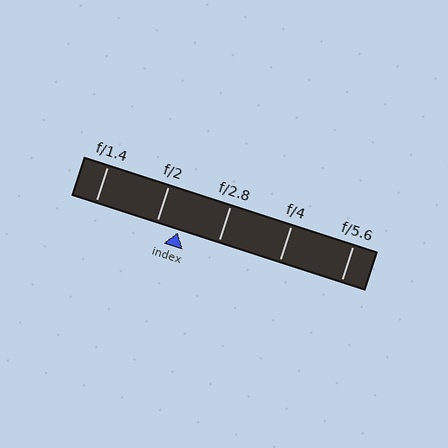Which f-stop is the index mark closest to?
The index mark is closest to f/2.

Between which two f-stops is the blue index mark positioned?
The index mark is between f/2 and f/2.8.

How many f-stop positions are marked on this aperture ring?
There are 5 f-stop positions marked.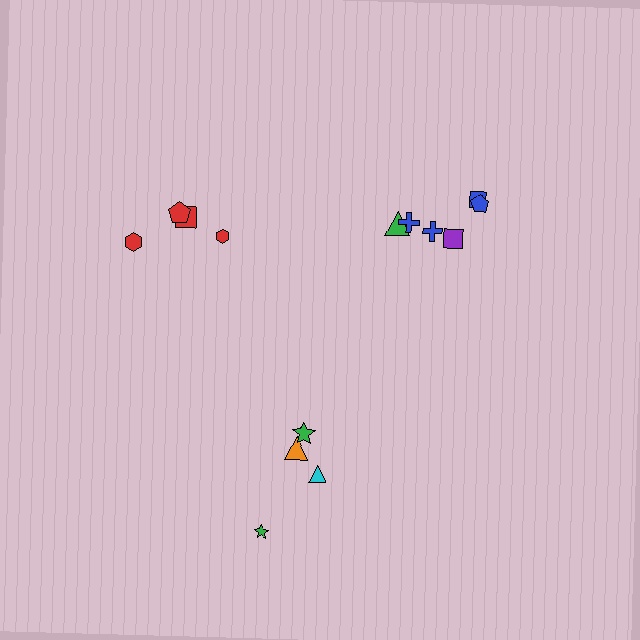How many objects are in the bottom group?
There are 4 objects.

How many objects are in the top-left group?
There are 4 objects.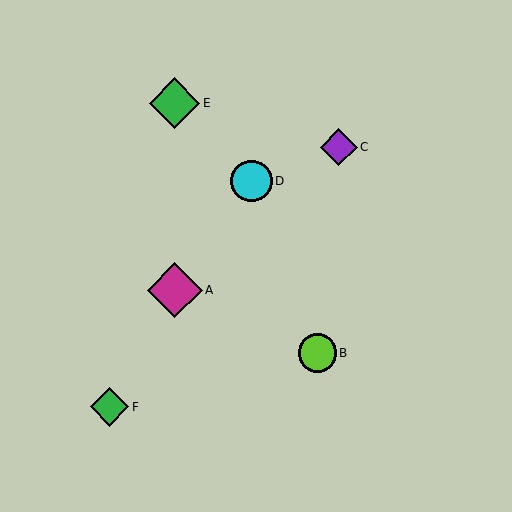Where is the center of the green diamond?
The center of the green diamond is at (109, 407).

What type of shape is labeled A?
Shape A is a magenta diamond.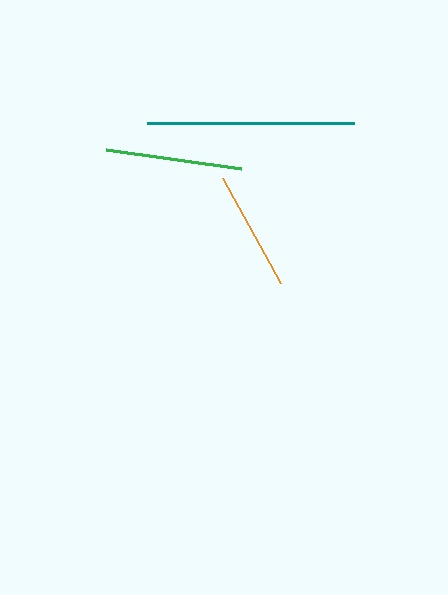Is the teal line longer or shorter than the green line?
The teal line is longer than the green line.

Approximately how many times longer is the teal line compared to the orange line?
The teal line is approximately 1.7 times the length of the orange line.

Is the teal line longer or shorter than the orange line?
The teal line is longer than the orange line.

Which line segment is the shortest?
The orange line is the shortest at approximately 120 pixels.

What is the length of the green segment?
The green segment is approximately 136 pixels long.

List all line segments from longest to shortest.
From longest to shortest: teal, green, orange.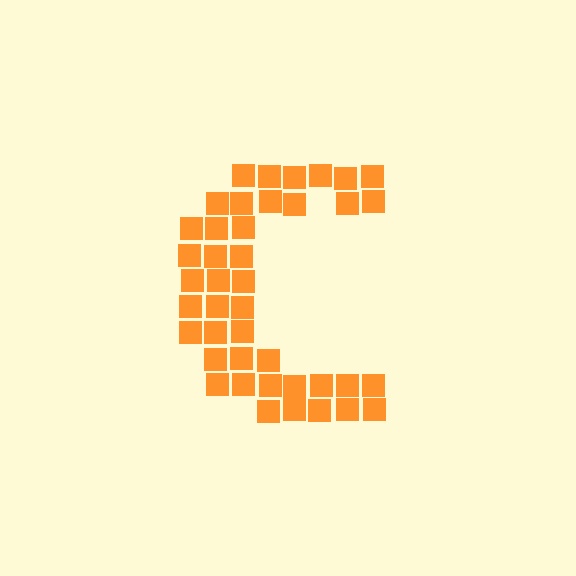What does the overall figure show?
The overall figure shows the letter C.